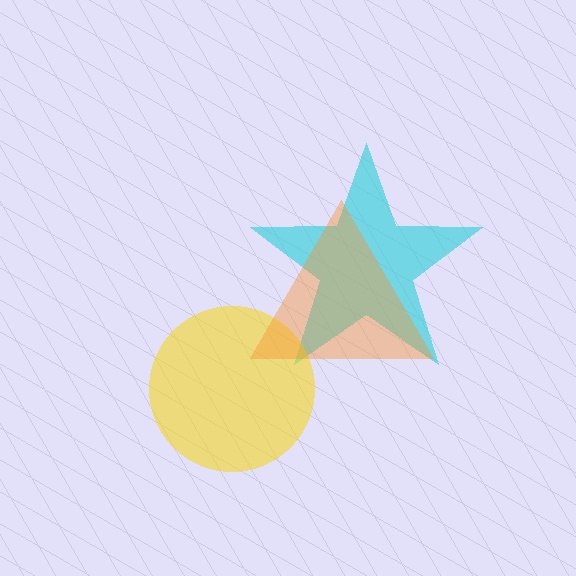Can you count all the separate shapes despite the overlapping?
Yes, there are 3 separate shapes.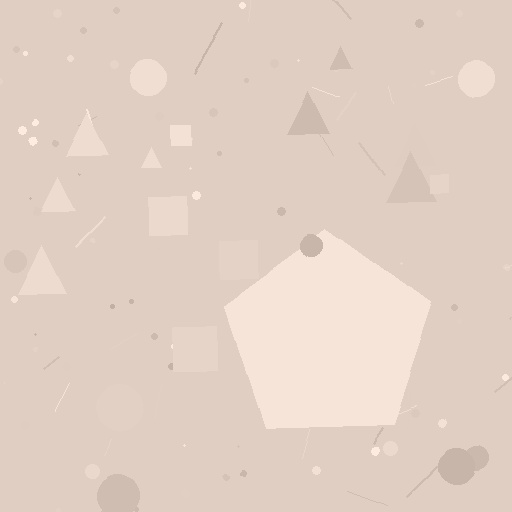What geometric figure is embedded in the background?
A pentagon is embedded in the background.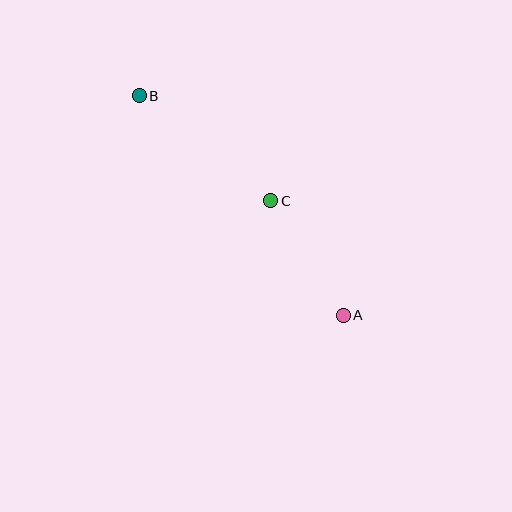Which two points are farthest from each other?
Points A and B are farthest from each other.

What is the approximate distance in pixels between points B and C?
The distance between B and C is approximately 168 pixels.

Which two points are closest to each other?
Points A and C are closest to each other.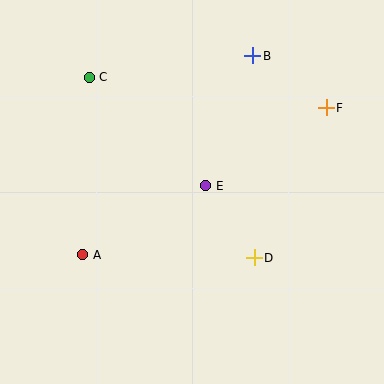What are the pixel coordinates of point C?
Point C is at (89, 77).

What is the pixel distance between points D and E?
The distance between D and E is 87 pixels.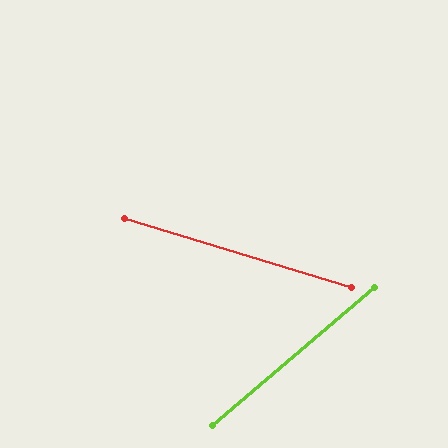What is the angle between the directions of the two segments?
Approximately 58 degrees.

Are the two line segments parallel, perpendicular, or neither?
Neither parallel nor perpendicular — they differ by about 58°.